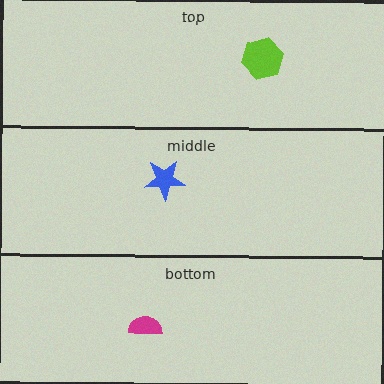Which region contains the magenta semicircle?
The bottom region.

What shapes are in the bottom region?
The magenta semicircle.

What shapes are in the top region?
The lime hexagon.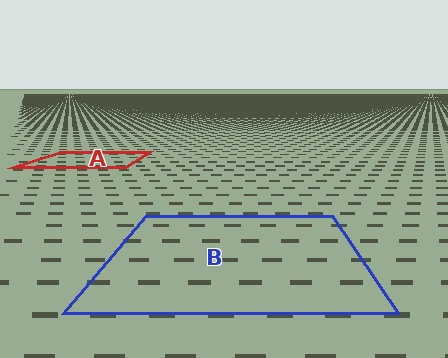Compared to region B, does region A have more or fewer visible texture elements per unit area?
Region A has more texture elements per unit area — they are packed more densely because it is farther away.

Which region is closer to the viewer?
Region B is closer. The texture elements there are larger and more spread out.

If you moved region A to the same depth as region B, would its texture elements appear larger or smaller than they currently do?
They would appear larger. At a closer depth, the same texture elements are projected at a bigger on-screen size.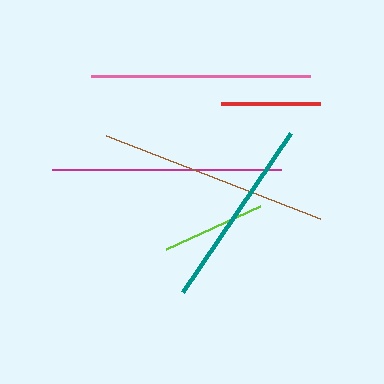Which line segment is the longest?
The brown line is the longest at approximately 229 pixels.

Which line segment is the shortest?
The red line is the shortest at approximately 98 pixels.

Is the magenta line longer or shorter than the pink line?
The magenta line is longer than the pink line.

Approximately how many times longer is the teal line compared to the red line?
The teal line is approximately 1.9 times the length of the red line.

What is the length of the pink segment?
The pink segment is approximately 219 pixels long.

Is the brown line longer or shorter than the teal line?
The brown line is longer than the teal line.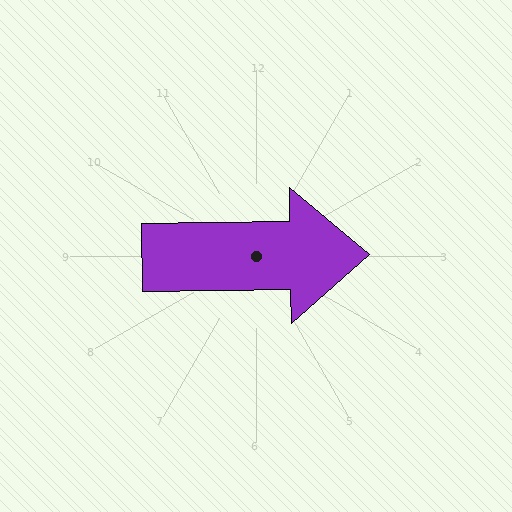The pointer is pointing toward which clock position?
Roughly 3 o'clock.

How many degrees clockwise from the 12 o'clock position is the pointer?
Approximately 89 degrees.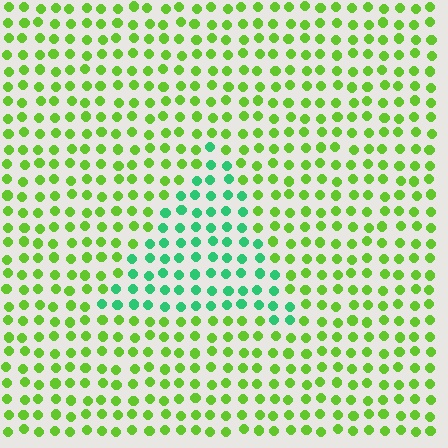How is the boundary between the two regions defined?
The boundary is defined purely by a slight shift in hue (about 49 degrees). Spacing, size, and orientation are identical on both sides.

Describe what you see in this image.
The image is filled with small lime elements in a uniform arrangement. A triangle-shaped region is visible where the elements are tinted to a slightly different hue, forming a subtle color boundary.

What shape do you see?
I see a triangle.